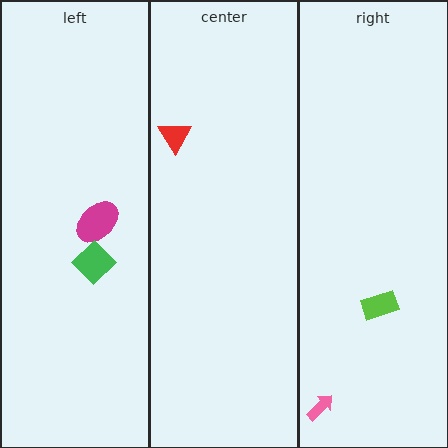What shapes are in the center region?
The red triangle.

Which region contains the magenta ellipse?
The left region.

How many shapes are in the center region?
1.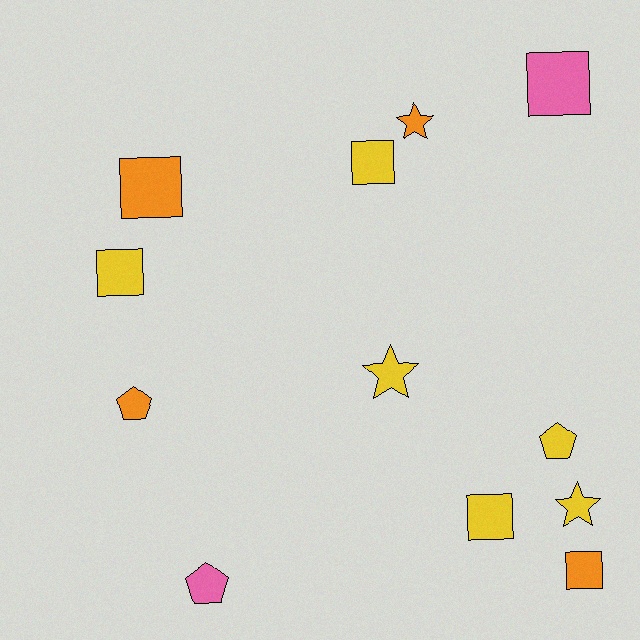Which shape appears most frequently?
Square, with 6 objects.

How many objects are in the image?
There are 12 objects.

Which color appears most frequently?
Yellow, with 6 objects.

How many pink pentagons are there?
There is 1 pink pentagon.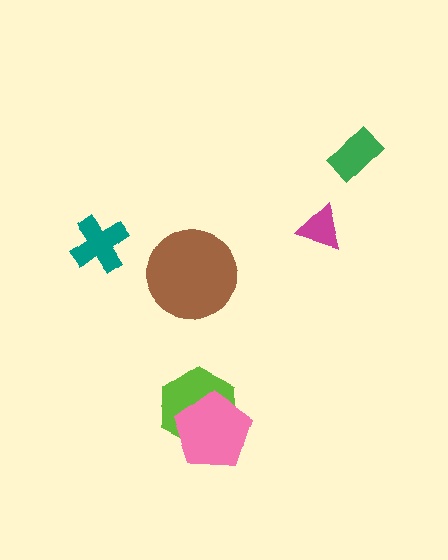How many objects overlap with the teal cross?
0 objects overlap with the teal cross.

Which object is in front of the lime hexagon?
The pink pentagon is in front of the lime hexagon.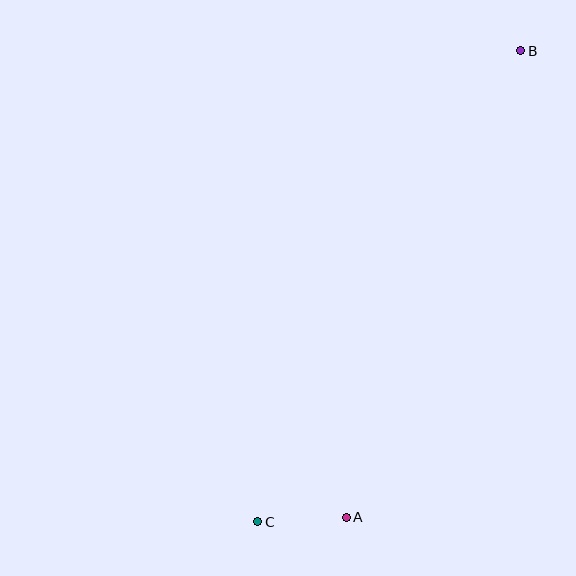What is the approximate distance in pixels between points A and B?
The distance between A and B is approximately 498 pixels.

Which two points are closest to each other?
Points A and C are closest to each other.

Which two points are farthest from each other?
Points B and C are farthest from each other.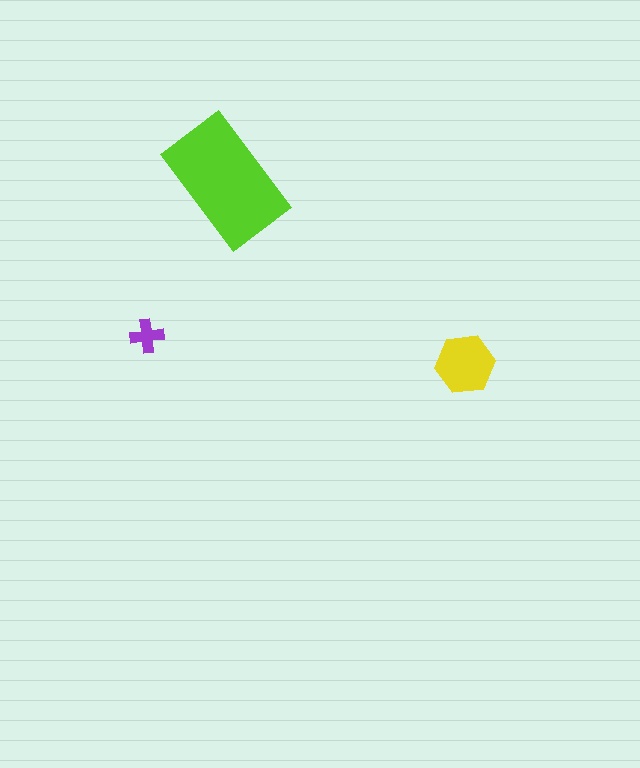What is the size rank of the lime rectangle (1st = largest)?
1st.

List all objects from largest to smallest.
The lime rectangle, the yellow hexagon, the purple cross.